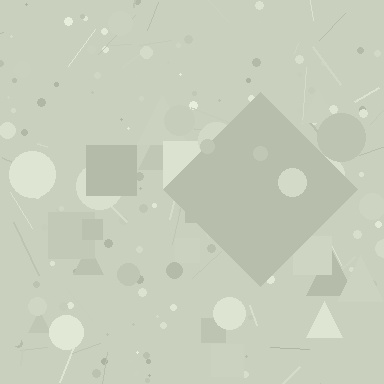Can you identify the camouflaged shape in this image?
The camouflaged shape is a diamond.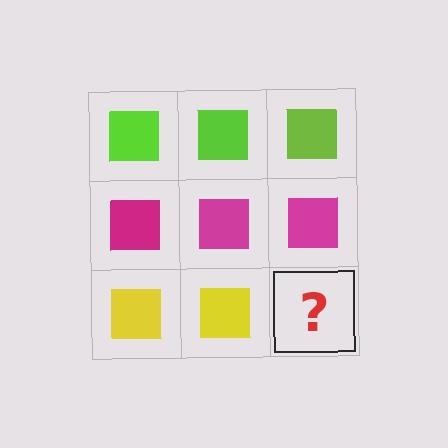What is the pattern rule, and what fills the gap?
The rule is that each row has a consistent color. The gap should be filled with a yellow square.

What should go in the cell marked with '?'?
The missing cell should contain a yellow square.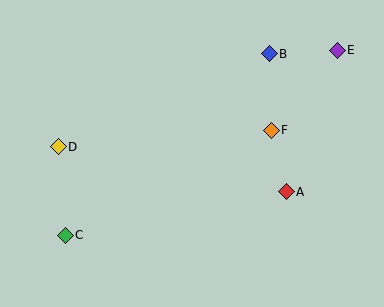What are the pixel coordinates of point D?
Point D is at (58, 147).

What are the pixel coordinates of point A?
Point A is at (286, 192).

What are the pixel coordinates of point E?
Point E is at (337, 51).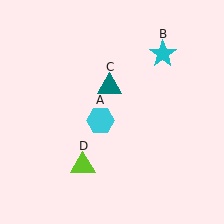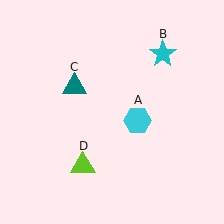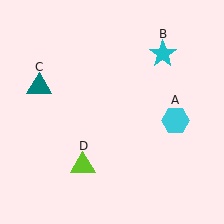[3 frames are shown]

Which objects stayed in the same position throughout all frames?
Cyan star (object B) and lime triangle (object D) remained stationary.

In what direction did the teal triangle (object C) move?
The teal triangle (object C) moved left.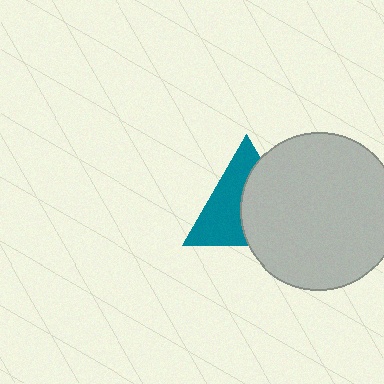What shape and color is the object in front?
The object in front is a light gray circle.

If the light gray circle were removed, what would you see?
You would see the complete teal triangle.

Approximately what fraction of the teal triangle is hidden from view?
Roughly 50% of the teal triangle is hidden behind the light gray circle.